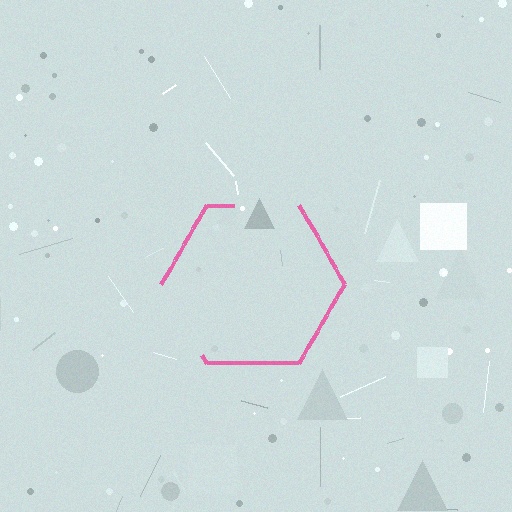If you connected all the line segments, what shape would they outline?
They would outline a hexagon.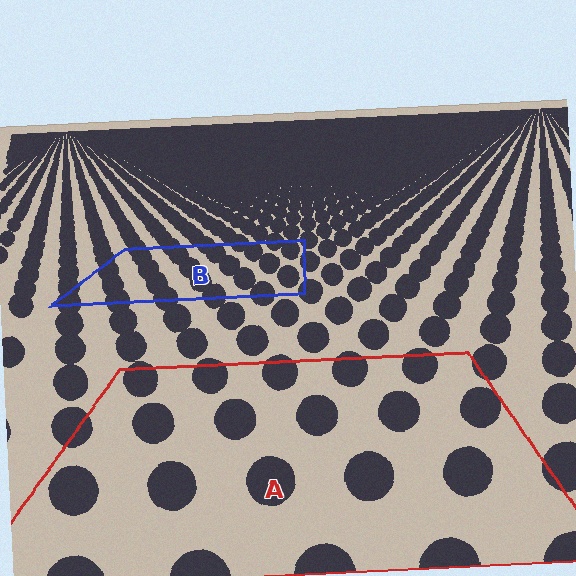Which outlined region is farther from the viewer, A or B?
Region B is farther from the viewer — the texture elements inside it appear smaller and more densely packed.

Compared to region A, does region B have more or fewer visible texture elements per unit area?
Region B has more texture elements per unit area — they are packed more densely because it is farther away.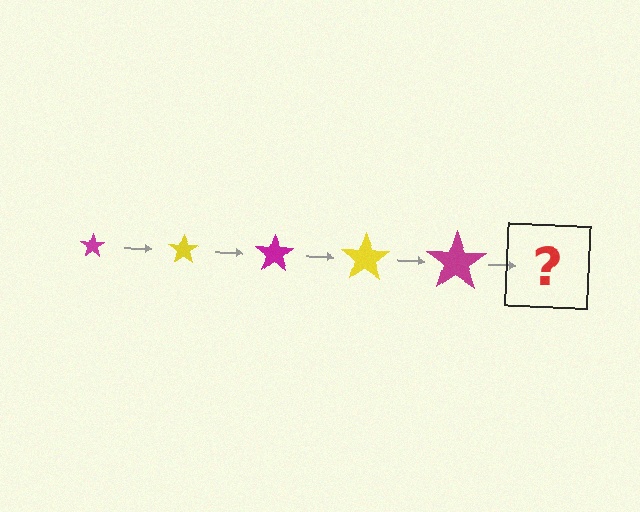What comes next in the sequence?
The next element should be a yellow star, larger than the previous one.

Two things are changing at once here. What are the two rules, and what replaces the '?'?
The two rules are that the star grows larger each step and the color cycles through magenta and yellow. The '?' should be a yellow star, larger than the previous one.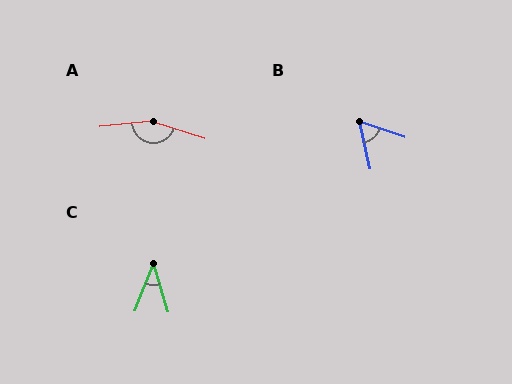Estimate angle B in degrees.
Approximately 59 degrees.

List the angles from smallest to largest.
C (38°), B (59°), A (156°).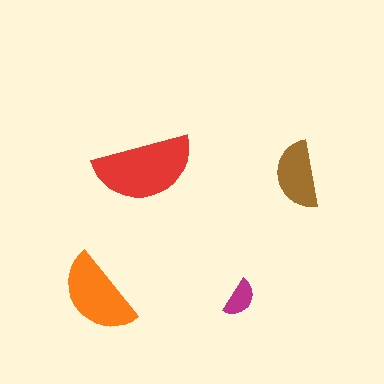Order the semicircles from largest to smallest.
the red one, the orange one, the brown one, the magenta one.